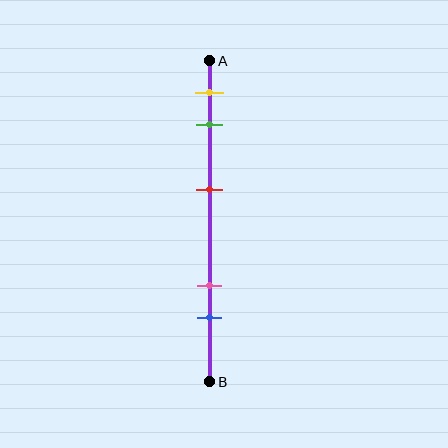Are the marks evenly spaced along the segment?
No, the marks are not evenly spaced.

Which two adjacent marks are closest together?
The yellow and green marks are the closest adjacent pair.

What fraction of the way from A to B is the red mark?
The red mark is approximately 40% (0.4) of the way from A to B.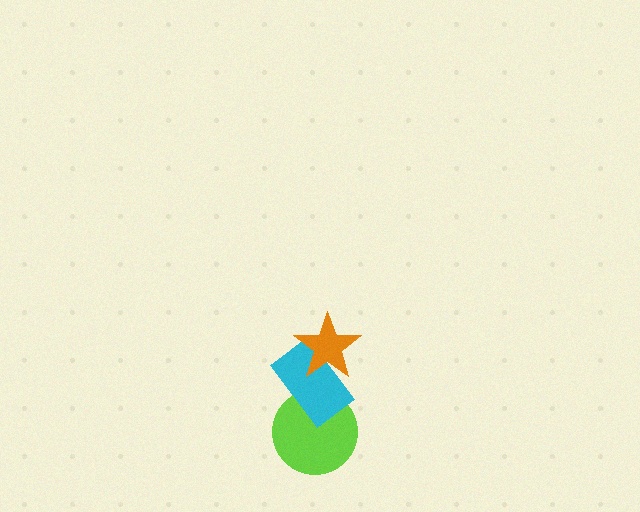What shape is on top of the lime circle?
The cyan rectangle is on top of the lime circle.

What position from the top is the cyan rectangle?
The cyan rectangle is 2nd from the top.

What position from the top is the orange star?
The orange star is 1st from the top.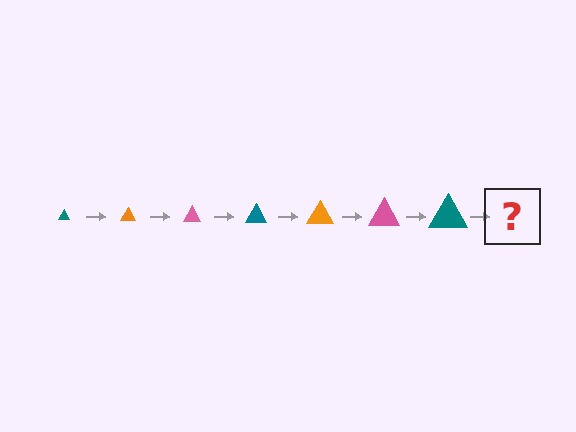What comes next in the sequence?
The next element should be an orange triangle, larger than the previous one.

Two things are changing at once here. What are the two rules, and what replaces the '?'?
The two rules are that the triangle grows larger each step and the color cycles through teal, orange, and pink. The '?' should be an orange triangle, larger than the previous one.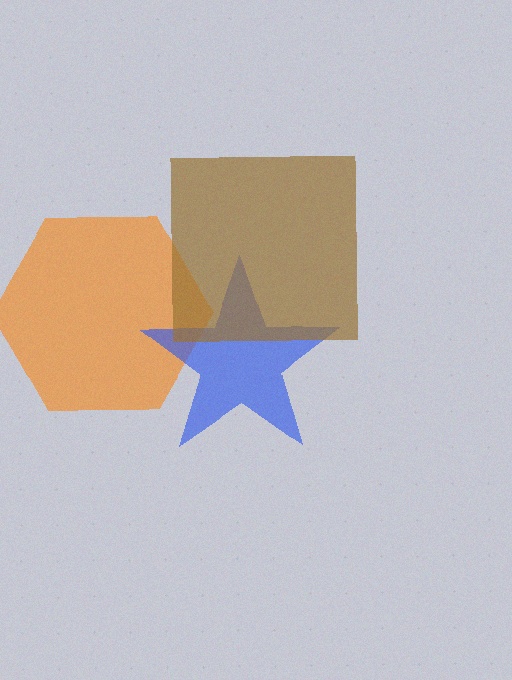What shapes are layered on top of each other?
The layered shapes are: an orange hexagon, a blue star, a brown square.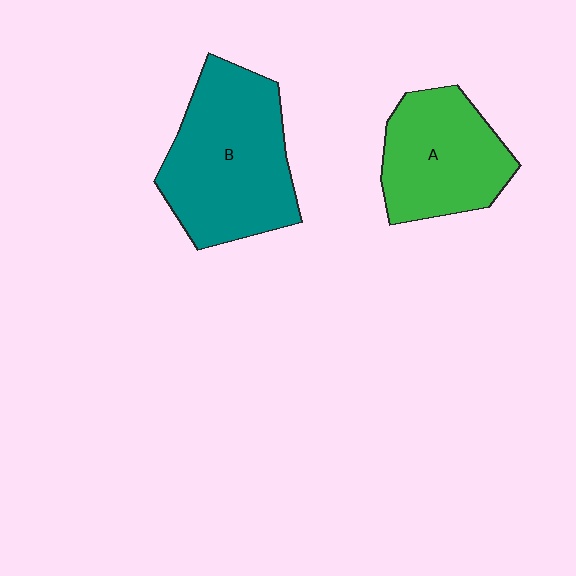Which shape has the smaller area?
Shape A (green).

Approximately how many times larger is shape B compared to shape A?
Approximately 1.4 times.